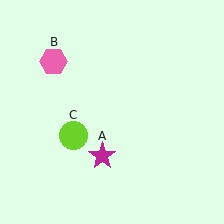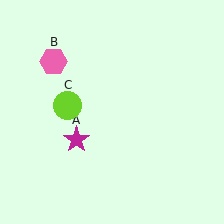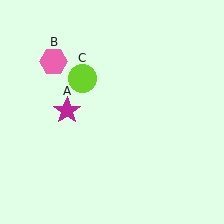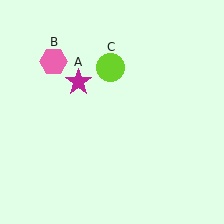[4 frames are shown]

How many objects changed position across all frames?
2 objects changed position: magenta star (object A), lime circle (object C).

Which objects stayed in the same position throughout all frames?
Pink hexagon (object B) remained stationary.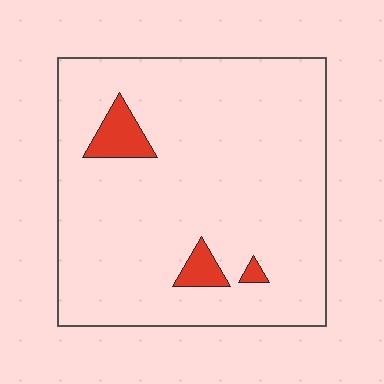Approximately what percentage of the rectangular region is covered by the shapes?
Approximately 5%.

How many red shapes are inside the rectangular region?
3.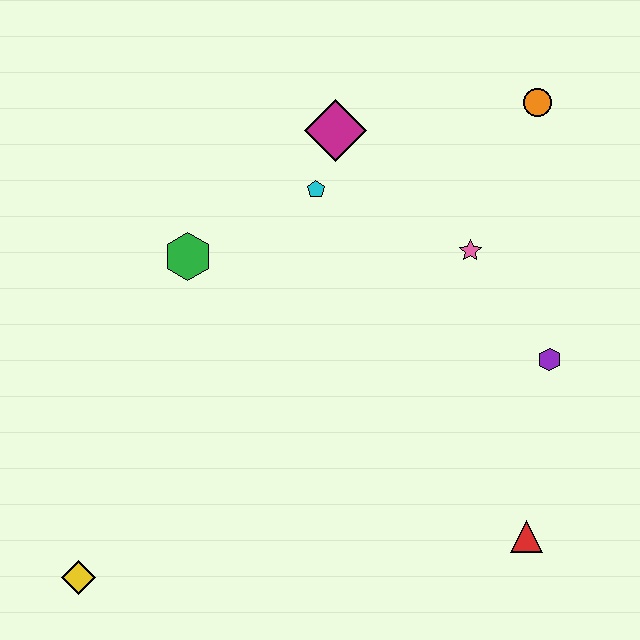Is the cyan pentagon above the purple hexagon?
Yes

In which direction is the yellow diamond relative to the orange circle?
The yellow diamond is below the orange circle.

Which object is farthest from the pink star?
The yellow diamond is farthest from the pink star.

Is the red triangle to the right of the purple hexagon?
No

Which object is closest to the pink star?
The purple hexagon is closest to the pink star.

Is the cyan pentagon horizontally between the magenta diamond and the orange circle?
No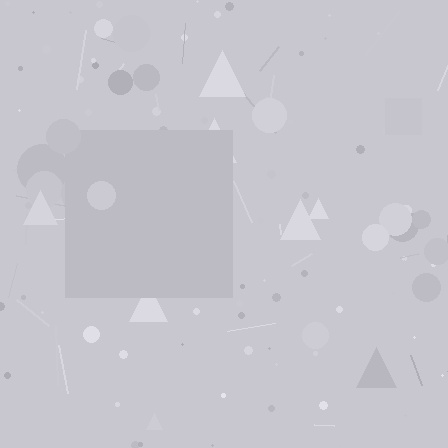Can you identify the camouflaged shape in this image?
The camouflaged shape is a square.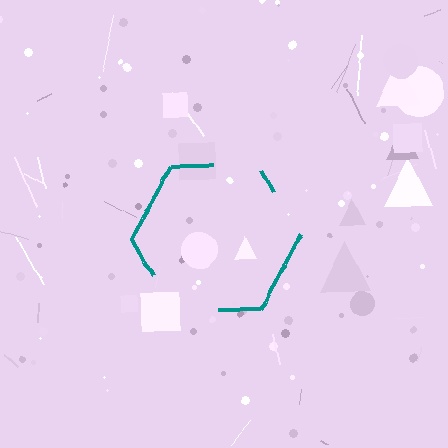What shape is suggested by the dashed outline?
The dashed outline suggests a hexagon.